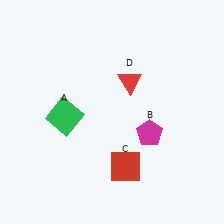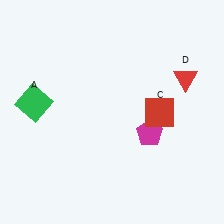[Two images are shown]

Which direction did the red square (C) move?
The red square (C) moved up.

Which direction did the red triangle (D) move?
The red triangle (D) moved right.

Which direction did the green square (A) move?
The green square (A) moved left.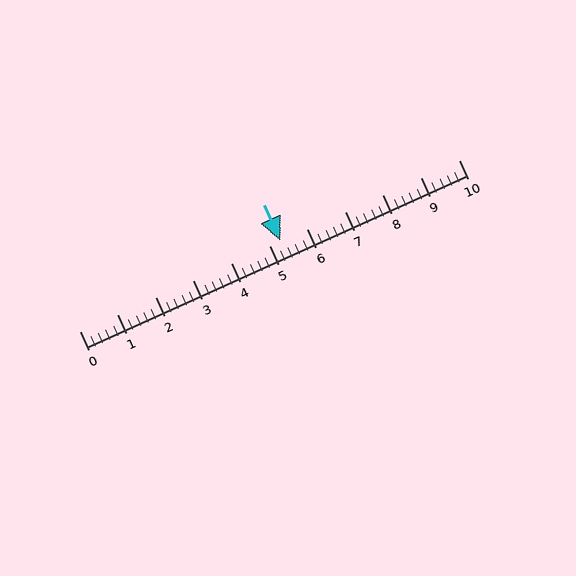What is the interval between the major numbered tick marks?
The major tick marks are spaced 1 units apart.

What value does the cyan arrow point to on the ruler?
The cyan arrow points to approximately 5.3.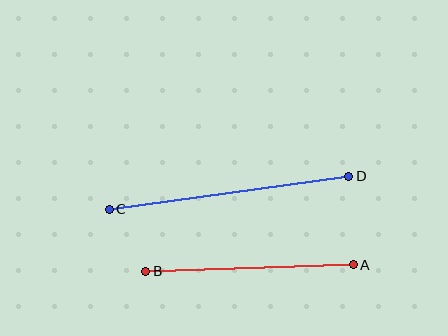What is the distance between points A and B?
The distance is approximately 208 pixels.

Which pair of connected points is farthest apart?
Points C and D are farthest apart.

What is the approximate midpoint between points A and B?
The midpoint is at approximately (250, 268) pixels.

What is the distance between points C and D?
The distance is approximately 242 pixels.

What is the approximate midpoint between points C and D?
The midpoint is at approximately (229, 193) pixels.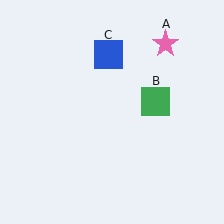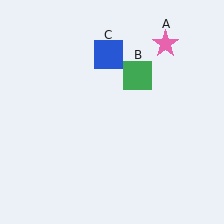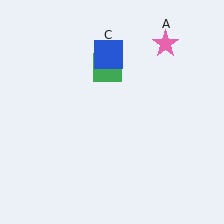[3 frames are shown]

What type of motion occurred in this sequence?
The green square (object B) rotated counterclockwise around the center of the scene.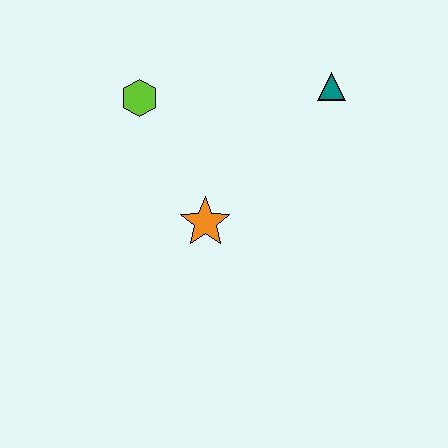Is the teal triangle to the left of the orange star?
No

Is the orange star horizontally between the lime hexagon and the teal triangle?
Yes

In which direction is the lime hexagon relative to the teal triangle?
The lime hexagon is to the left of the teal triangle.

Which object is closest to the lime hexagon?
The orange star is closest to the lime hexagon.